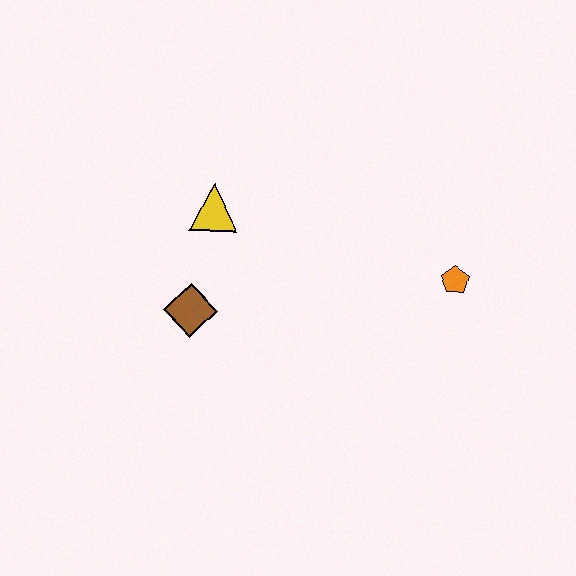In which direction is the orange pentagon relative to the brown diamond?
The orange pentagon is to the right of the brown diamond.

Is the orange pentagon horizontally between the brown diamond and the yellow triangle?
No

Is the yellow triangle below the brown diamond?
No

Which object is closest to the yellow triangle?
The brown diamond is closest to the yellow triangle.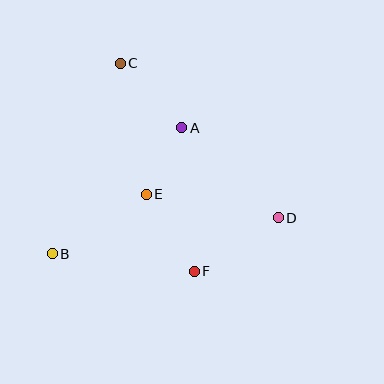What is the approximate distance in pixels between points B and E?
The distance between B and E is approximately 111 pixels.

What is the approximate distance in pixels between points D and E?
The distance between D and E is approximately 134 pixels.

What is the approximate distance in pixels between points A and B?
The distance between A and B is approximately 181 pixels.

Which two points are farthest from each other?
Points B and D are farthest from each other.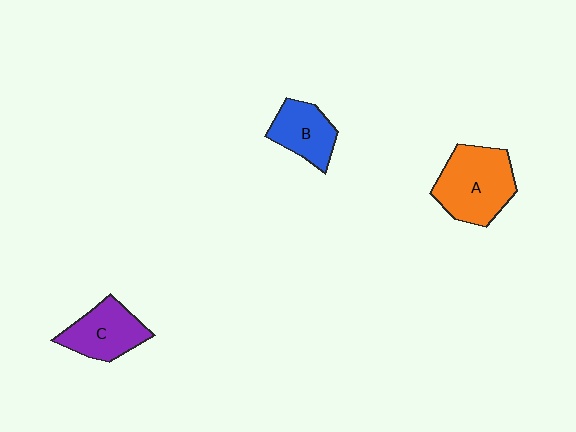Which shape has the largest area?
Shape A (orange).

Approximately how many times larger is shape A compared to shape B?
Approximately 1.6 times.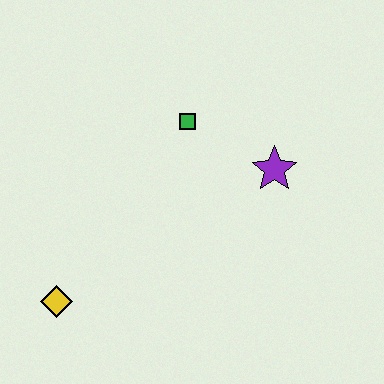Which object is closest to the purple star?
The green square is closest to the purple star.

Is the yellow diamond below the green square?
Yes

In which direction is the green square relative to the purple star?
The green square is to the left of the purple star.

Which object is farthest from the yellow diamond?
The purple star is farthest from the yellow diamond.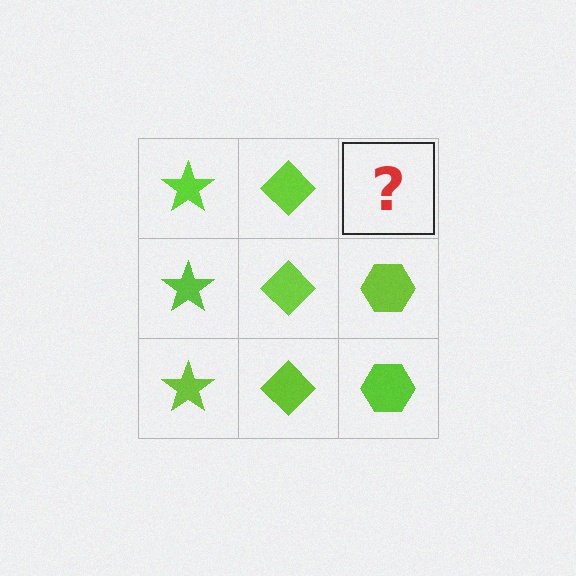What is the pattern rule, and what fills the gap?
The rule is that each column has a consistent shape. The gap should be filled with a lime hexagon.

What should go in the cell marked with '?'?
The missing cell should contain a lime hexagon.